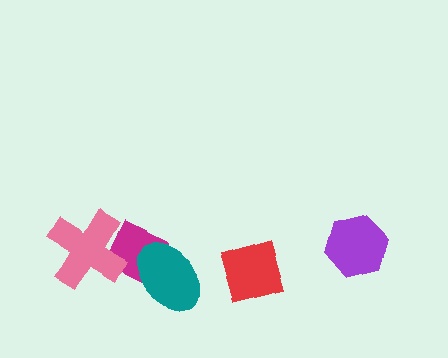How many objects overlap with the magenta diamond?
2 objects overlap with the magenta diamond.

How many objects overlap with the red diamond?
0 objects overlap with the red diamond.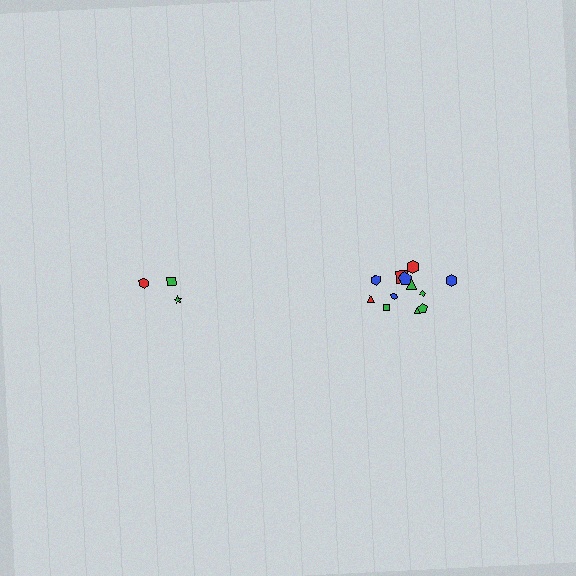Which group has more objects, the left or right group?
The right group.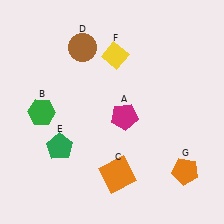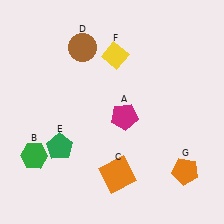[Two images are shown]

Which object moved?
The green hexagon (B) moved down.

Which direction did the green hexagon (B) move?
The green hexagon (B) moved down.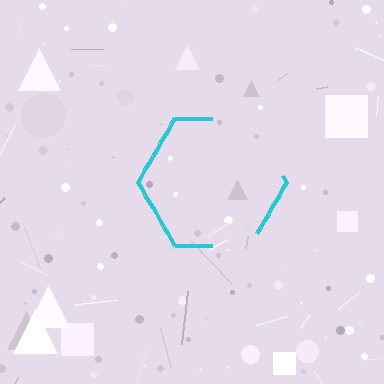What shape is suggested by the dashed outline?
The dashed outline suggests a hexagon.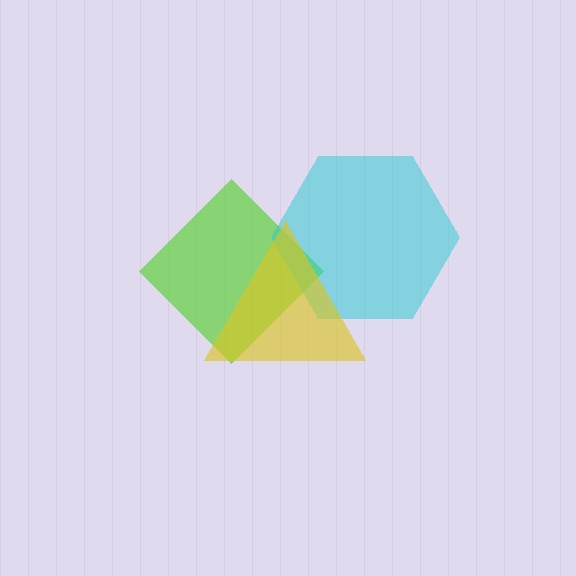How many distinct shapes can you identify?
There are 3 distinct shapes: a lime diamond, a cyan hexagon, a yellow triangle.